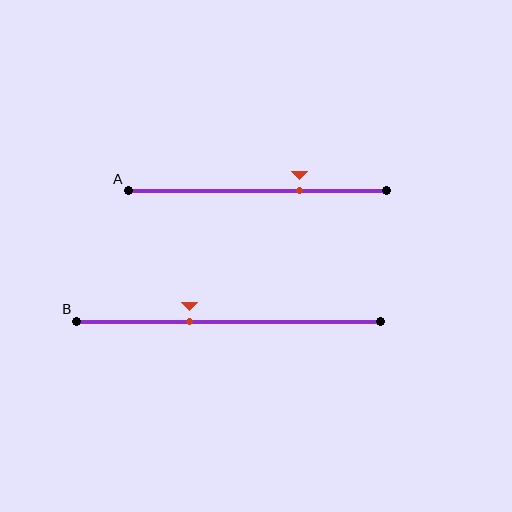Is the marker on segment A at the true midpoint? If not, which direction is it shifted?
No, the marker on segment A is shifted to the right by about 16% of the segment length.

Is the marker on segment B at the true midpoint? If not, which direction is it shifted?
No, the marker on segment B is shifted to the left by about 13% of the segment length.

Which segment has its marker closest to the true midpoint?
Segment B has its marker closest to the true midpoint.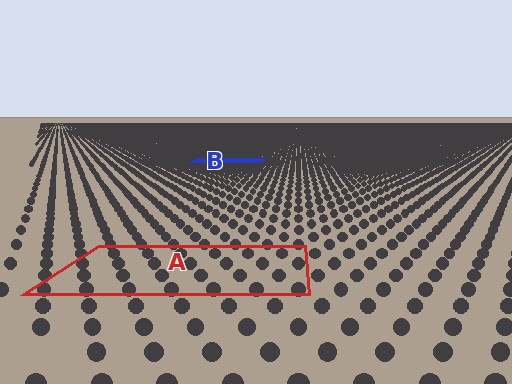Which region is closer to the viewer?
Region A is closer. The texture elements there are larger and more spread out.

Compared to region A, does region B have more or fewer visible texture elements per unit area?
Region B has more texture elements per unit area — they are packed more densely because it is farther away.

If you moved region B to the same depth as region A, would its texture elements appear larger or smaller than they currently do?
They would appear larger. At a closer depth, the same texture elements are projected at a bigger on-screen size.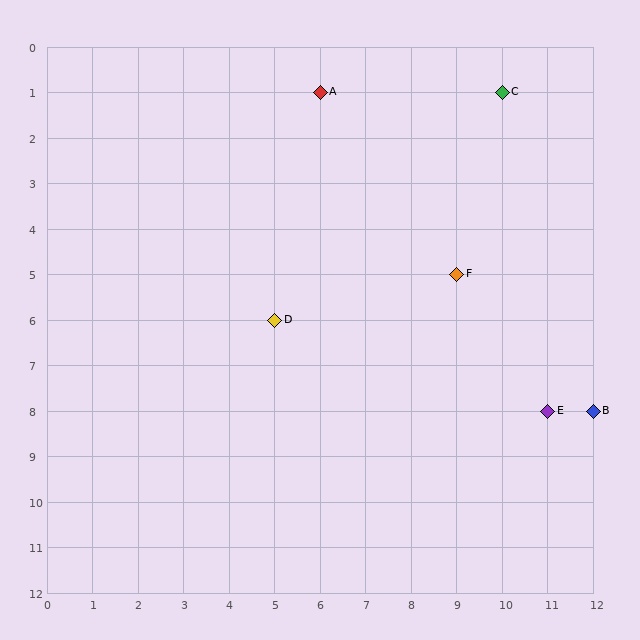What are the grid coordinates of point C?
Point C is at grid coordinates (10, 1).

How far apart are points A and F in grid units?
Points A and F are 3 columns and 4 rows apart (about 5.0 grid units diagonally).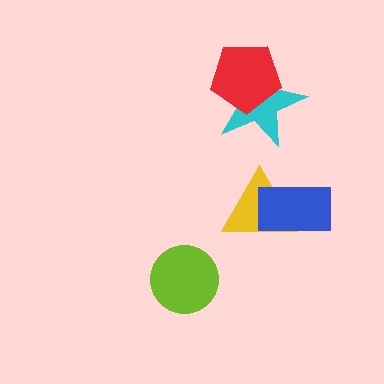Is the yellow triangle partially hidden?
Yes, it is partially covered by another shape.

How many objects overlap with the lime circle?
0 objects overlap with the lime circle.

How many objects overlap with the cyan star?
1 object overlaps with the cyan star.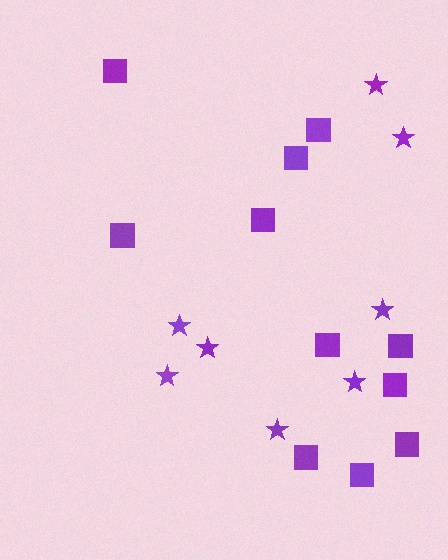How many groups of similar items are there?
There are 2 groups: one group of squares (11) and one group of stars (8).